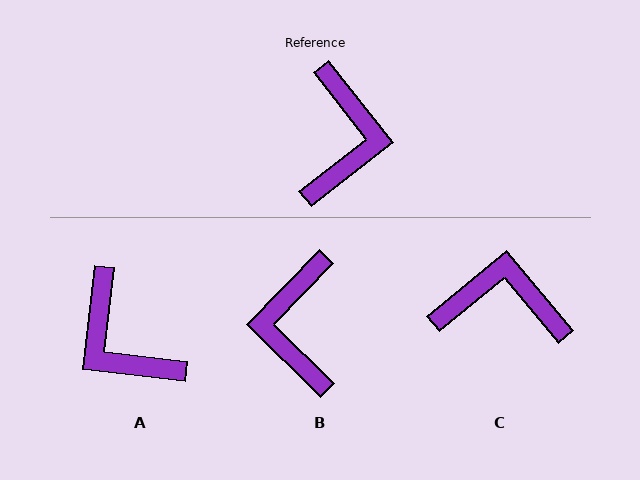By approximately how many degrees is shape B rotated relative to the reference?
Approximately 173 degrees clockwise.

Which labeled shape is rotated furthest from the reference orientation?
B, about 173 degrees away.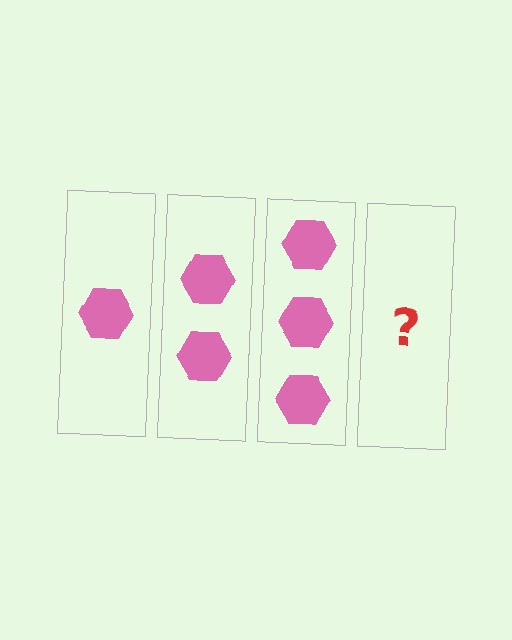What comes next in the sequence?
The next element should be 4 hexagons.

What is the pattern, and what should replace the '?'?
The pattern is that each step adds one more hexagon. The '?' should be 4 hexagons.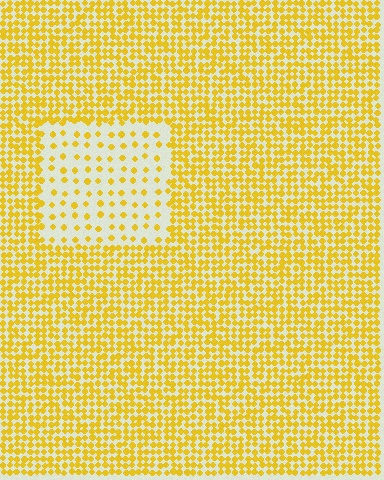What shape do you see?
I see a rectangle.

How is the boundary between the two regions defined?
The boundary is defined by a change in element density (approximately 2.9x ratio). All elements are the same color, size, and shape.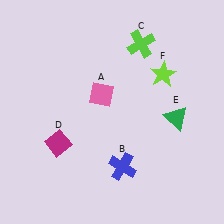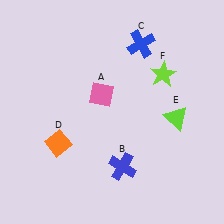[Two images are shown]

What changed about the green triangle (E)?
In Image 1, E is green. In Image 2, it changed to lime.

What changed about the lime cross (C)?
In Image 1, C is lime. In Image 2, it changed to blue.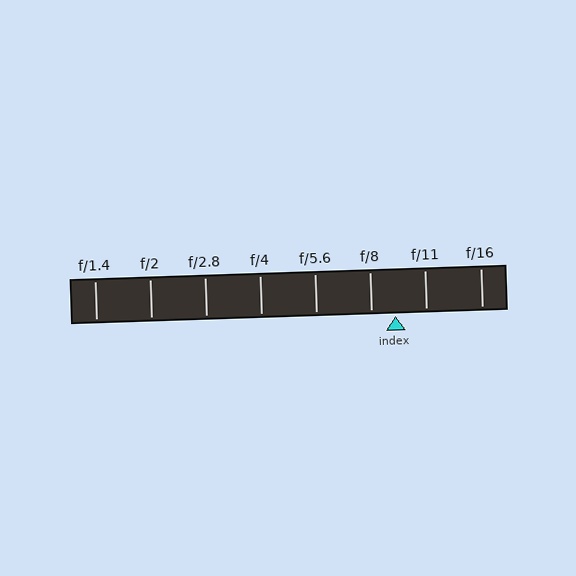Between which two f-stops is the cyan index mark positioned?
The index mark is between f/8 and f/11.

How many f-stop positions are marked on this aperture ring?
There are 8 f-stop positions marked.